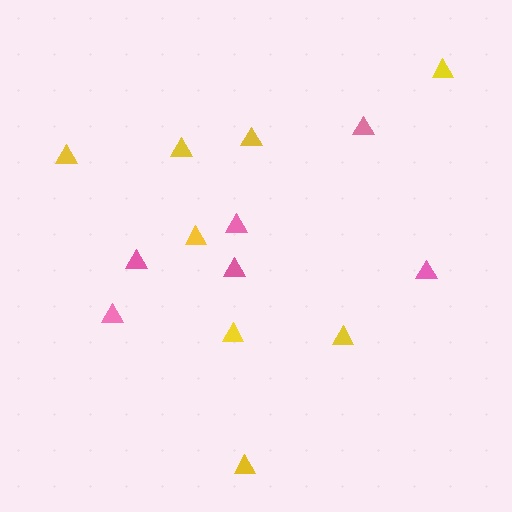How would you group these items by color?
There are 2 groups: one group of yellow triangles (8) and one group of pink triangles (6).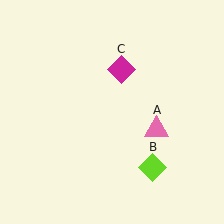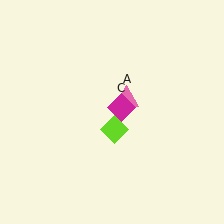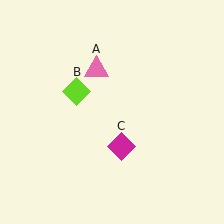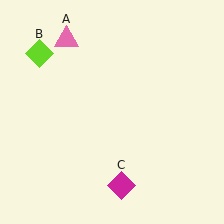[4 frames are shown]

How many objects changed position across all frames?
3 objects changed position: pink triangle (object A), lime diamond (object B), magenta diamond (object C).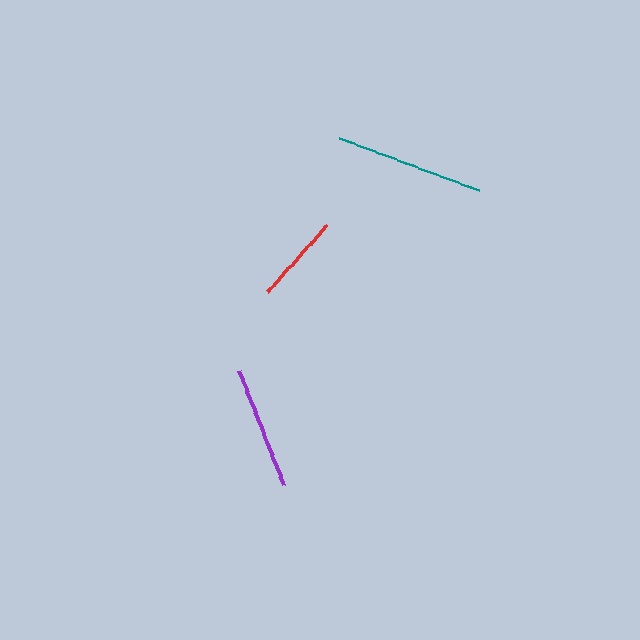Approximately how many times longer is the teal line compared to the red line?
The teal line is approximately 1.7 times the length of the red line.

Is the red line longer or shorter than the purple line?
The purple line is longer than the red line.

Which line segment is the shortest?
The red line is the shortest at approximately 90 pixels.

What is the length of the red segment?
The red segment is approximately 90 pixels long.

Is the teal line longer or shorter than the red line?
The teal line is longer than the red line.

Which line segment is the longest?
The teal line is the longest at approximately 150 pixels.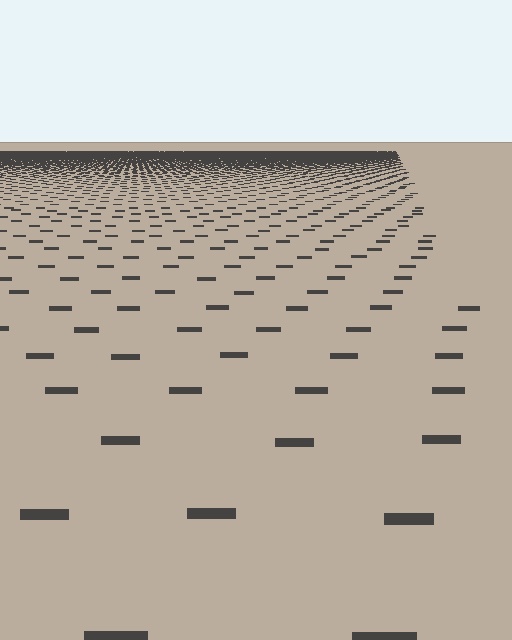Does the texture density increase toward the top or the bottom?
Density increases toward the top.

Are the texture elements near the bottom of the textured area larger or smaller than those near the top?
Larger. Near the bottom, elements are closer to the viewer and appear at a bigger on-screen size.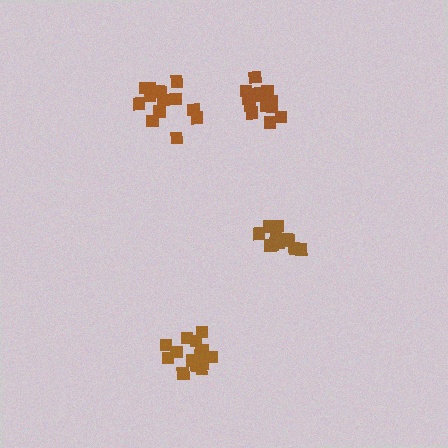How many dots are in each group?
Group 1: 13 dots, Group 2: 14 dots, Group 3: 17 dots, Group 4: 14 dots (58 total).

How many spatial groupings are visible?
There are 4 spatial groupings.